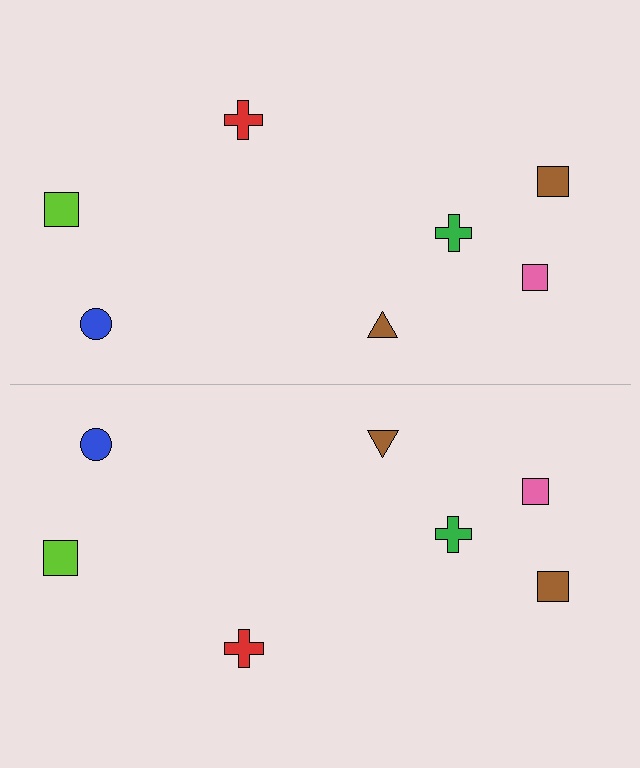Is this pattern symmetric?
Yes, this pattern has bilateral (reflection) symmetry.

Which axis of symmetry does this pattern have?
The pattern has a horizontal axis of symmetry running through the center of the image.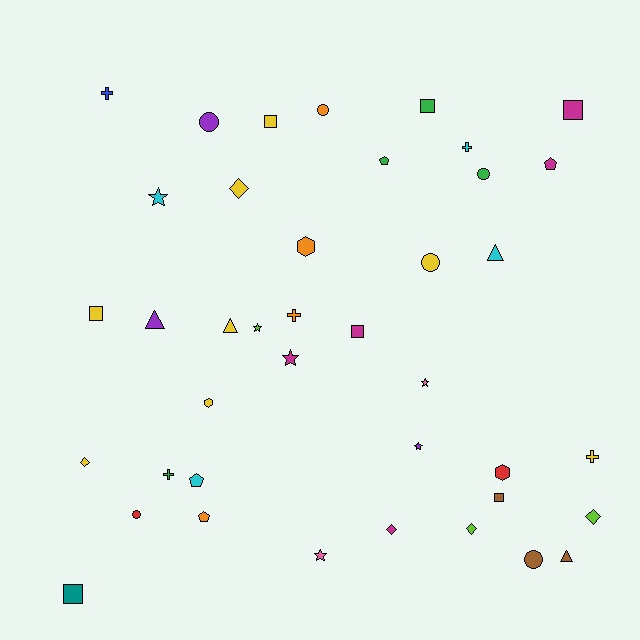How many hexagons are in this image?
There are 3 hexagons.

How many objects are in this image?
There are 40 objects.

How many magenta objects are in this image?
There are 5 magenta objects.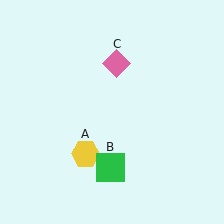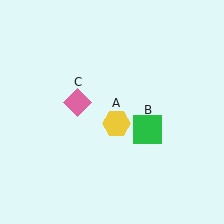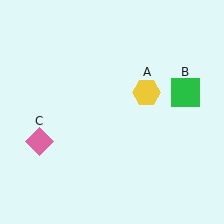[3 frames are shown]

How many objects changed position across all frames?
3 objects changed position: yellow hexagon (object A), green square (object B), pink diamond (object C).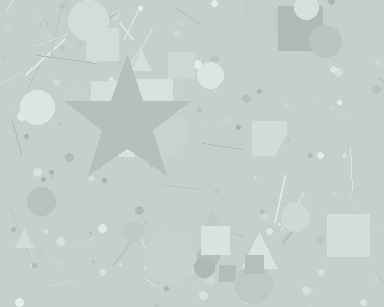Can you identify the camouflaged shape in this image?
The camouflaged shape is a star.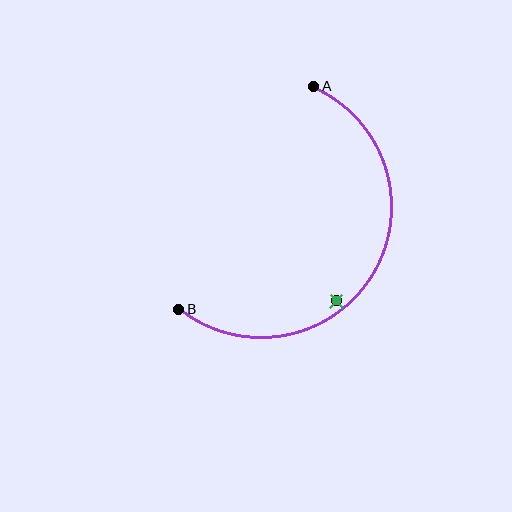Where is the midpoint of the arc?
The arc midpoint is the point on the curve farthest from the straight line joining A and B. It sits to the right of that line.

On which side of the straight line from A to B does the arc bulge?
The arc bulges to the right of the straight line connecting A and B.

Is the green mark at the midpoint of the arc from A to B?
No — the green mark does not lie on the arc at all. It sits slightly inside the curve.